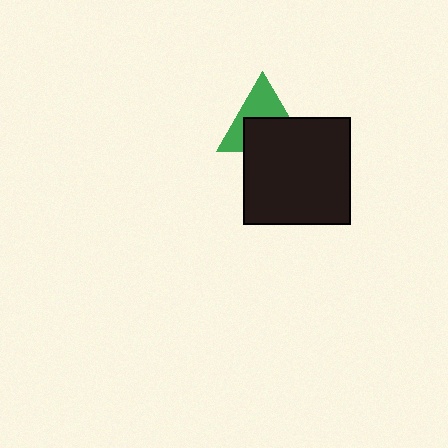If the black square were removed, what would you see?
You would see the complete green triangle.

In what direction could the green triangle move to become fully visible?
The green triangle could move up. That would shift it out from behind the black square entirely.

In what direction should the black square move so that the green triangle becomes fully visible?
The black square should move down. That is the shortest direction to clear the overlap and leave the green triangle fully visible.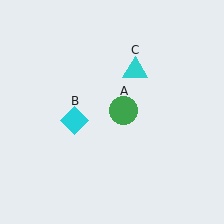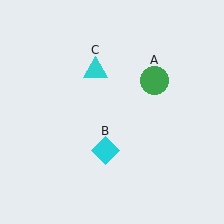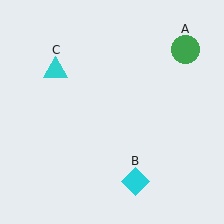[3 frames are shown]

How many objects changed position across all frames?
3 objects changed position: green circle (object A), cyan diamond (object B), cyan triangle (object C).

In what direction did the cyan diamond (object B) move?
The cyan diamond (object B) moved down and to the right.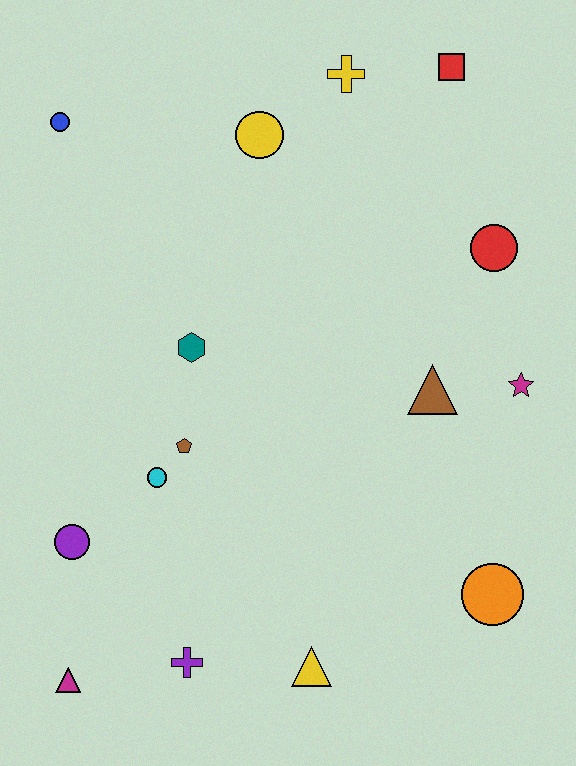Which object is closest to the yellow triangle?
The purple cross is closest to the yellow triangle.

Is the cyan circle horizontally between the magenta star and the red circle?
No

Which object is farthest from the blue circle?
The orange circle is farthest from the blue circle.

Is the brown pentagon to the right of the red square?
No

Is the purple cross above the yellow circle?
No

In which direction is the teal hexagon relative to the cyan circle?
The teal hexagon is above the cyan circle.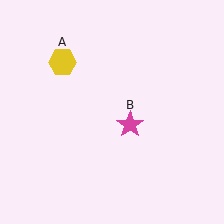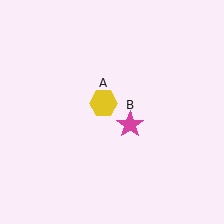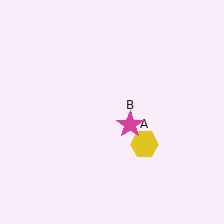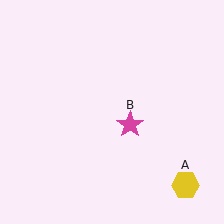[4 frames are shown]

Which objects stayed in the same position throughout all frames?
Magenta star (object B) remained stationary.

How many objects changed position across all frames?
1 object changed position: yellow hexagon (object A).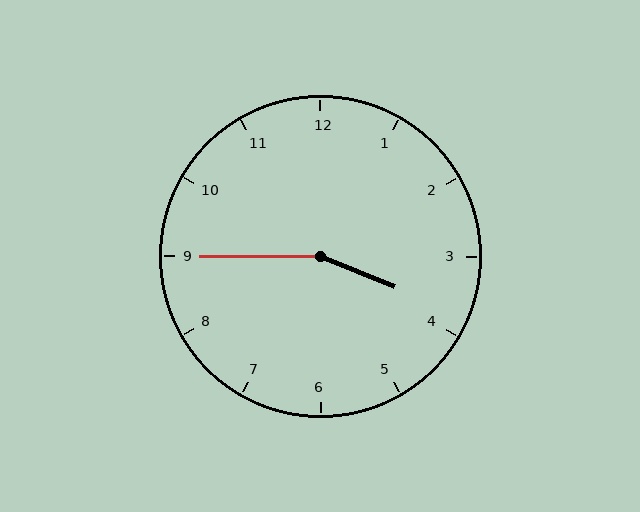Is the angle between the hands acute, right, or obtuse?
It is obtuse.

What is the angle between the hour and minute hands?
Approximately 158 degrees.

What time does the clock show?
3:45.